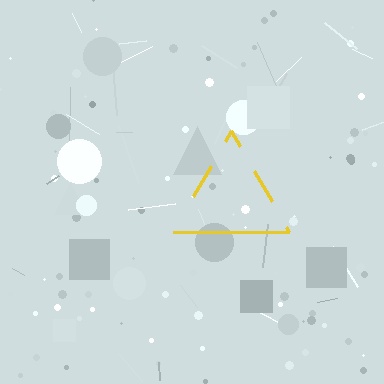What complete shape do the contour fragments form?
The contour fragments form a triangle.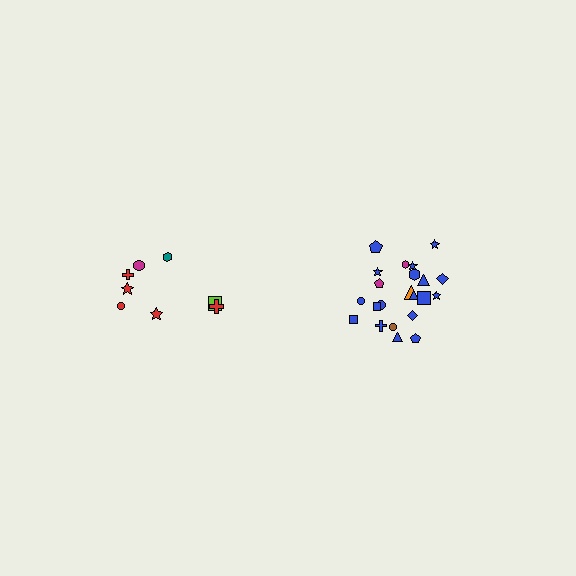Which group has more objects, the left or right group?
The right group.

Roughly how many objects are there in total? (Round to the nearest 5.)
Roughly 30 objects in total.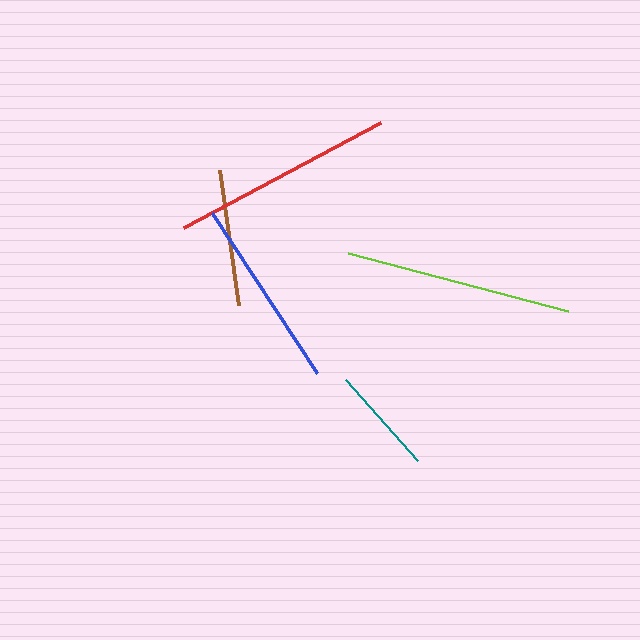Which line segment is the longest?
The lime line is the longest at approximately 228 pixels.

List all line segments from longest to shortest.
From longest to shortest: lime, red, blue, brown, teal.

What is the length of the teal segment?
The teal segment is approximately 107 pixels long.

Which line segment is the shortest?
The teal line is the shortest at approximately 107 pixels.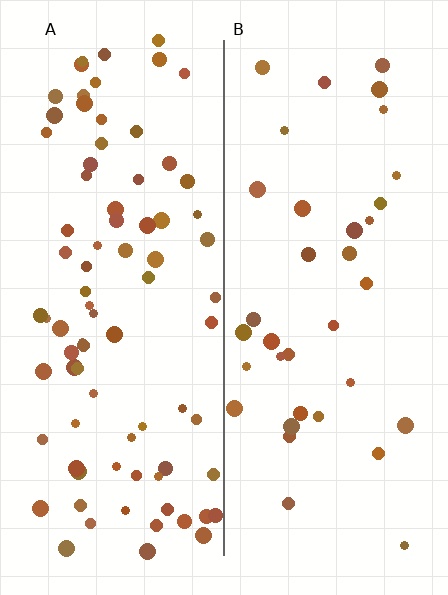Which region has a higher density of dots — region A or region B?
A (the left).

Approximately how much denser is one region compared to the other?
Approximately 2.3× — region A over region B.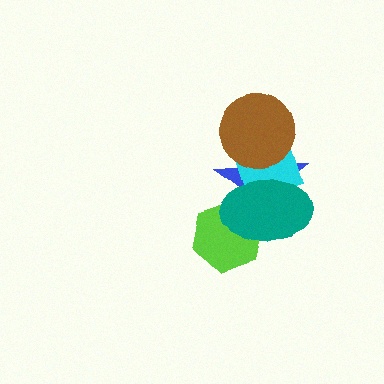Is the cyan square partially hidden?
Yes, it is partially covered by another shape.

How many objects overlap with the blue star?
4 objects overlap with the blue star.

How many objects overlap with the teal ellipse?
3 objects overlap with the teal ellipse.